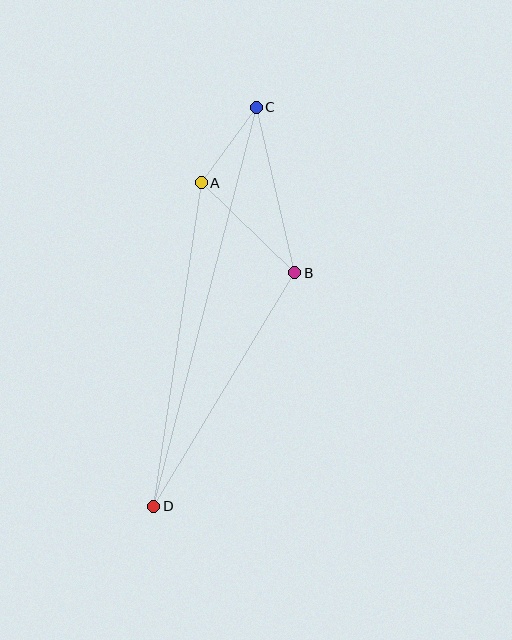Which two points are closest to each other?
Points A and C are closest to each other.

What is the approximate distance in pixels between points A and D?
The distance between A and D is approximately 327 pixels.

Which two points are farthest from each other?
Points C and D are farthest from each other.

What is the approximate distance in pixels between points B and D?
The distance between B and D is approximately 273 pixels.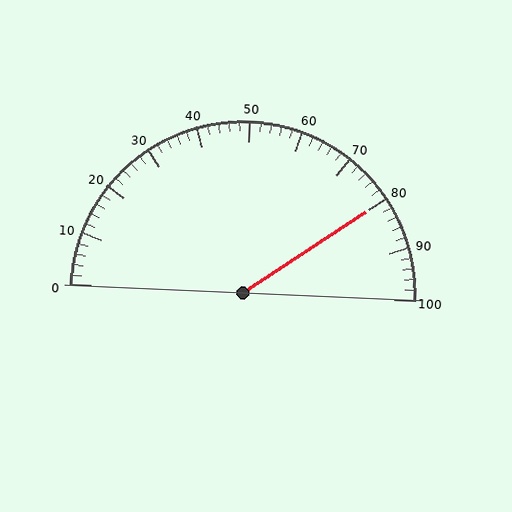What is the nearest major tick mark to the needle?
The nearest major tick mark is 80.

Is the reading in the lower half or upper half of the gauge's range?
The reading is in the upper half of the range (0 to 100).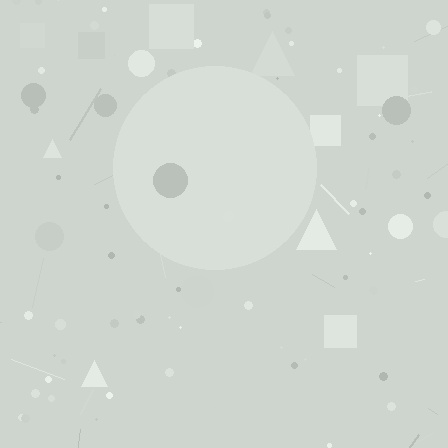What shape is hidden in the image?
A circle is hidden in the image.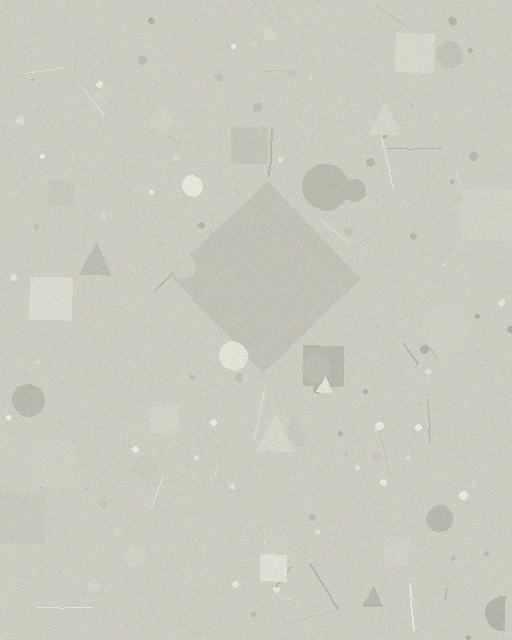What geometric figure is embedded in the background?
A diamond is embedded in the background.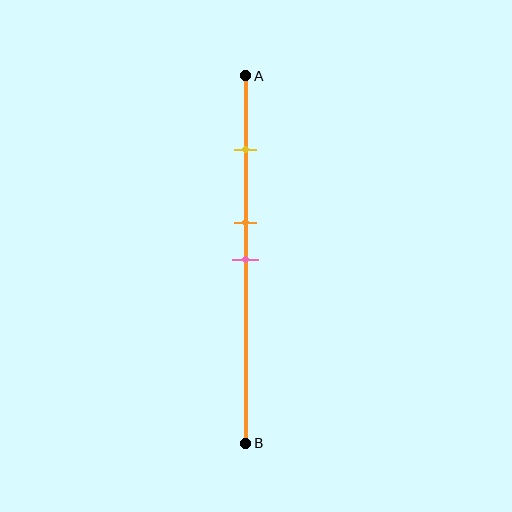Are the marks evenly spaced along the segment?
No, the marks are not evenly spaced.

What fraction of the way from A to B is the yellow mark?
The yellow mark is approximately 20% (0.2) of the way from A to B.